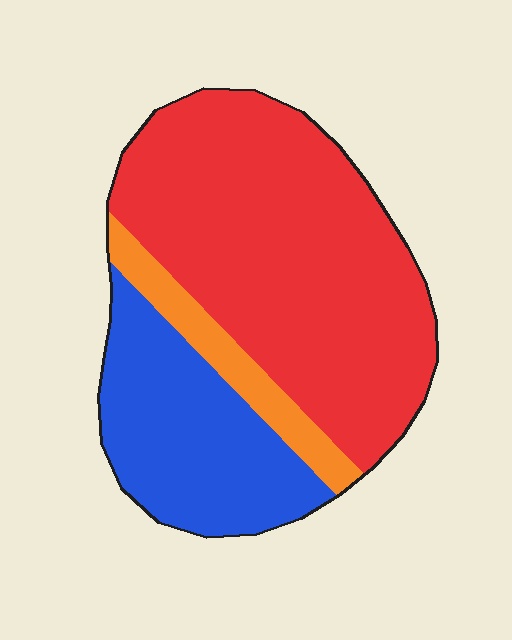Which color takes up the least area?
Orange, at roughly 10%.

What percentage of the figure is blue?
Blue covers about 30% of the figure.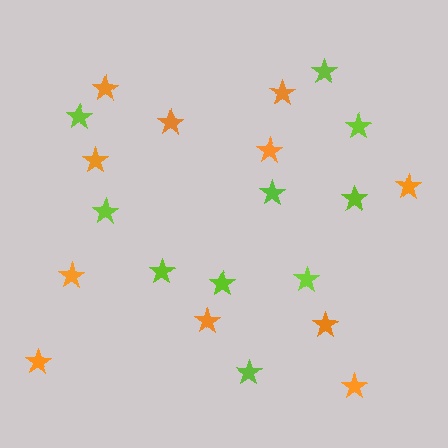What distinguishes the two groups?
There are 2 groups: one group of lime stars (10) and one group of orange stars (11).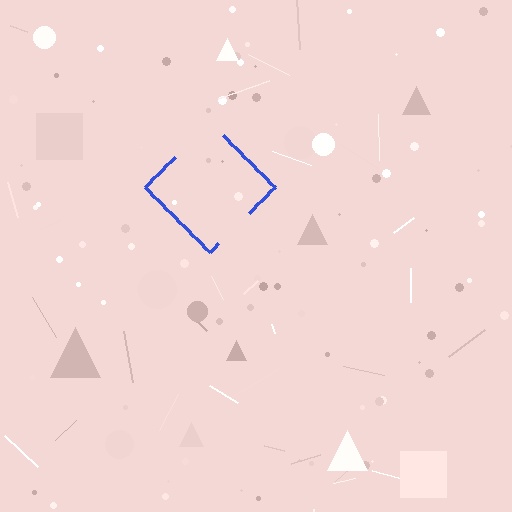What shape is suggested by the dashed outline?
The dashed outline suggests a diamond.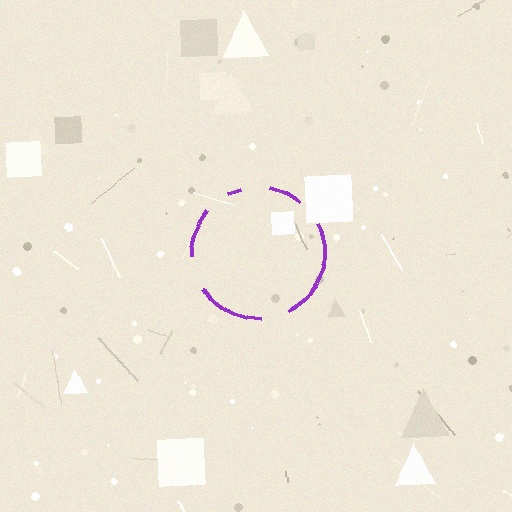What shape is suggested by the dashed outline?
The dashed outline suggests a circle.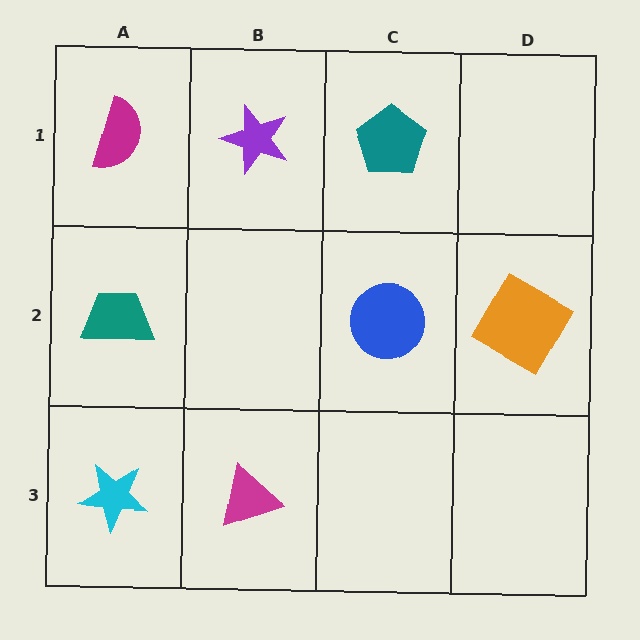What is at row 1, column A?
A magenta semicircle.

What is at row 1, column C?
A teal pentagon.